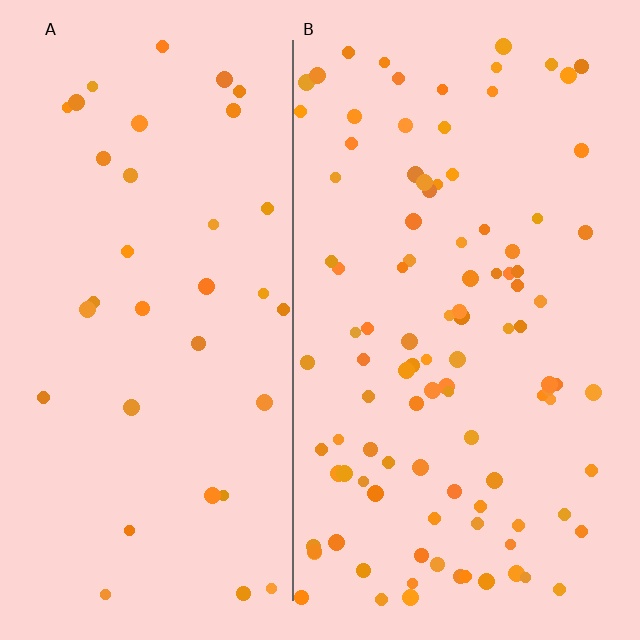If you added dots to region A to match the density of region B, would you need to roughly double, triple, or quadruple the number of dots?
Approximately triple.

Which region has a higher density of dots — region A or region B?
B (the right).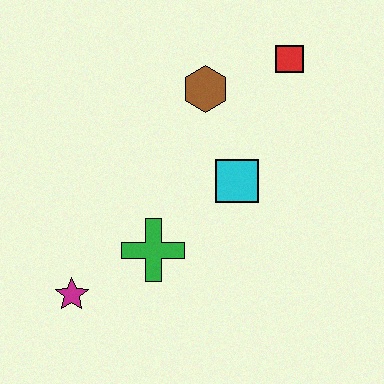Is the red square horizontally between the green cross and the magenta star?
No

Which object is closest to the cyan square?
The brown hexagon is closest to the cyan square.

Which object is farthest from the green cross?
The red square is farthest from the green cross.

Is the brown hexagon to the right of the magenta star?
Yes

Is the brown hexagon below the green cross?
No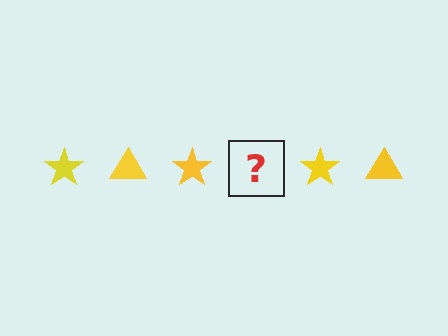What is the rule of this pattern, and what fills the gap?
The rule is that the pattern cycles through star, triangle shapes in yellow. The gap should be filled with a yellow triangle.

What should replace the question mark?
The question mark should be replaced with a yellow triangle.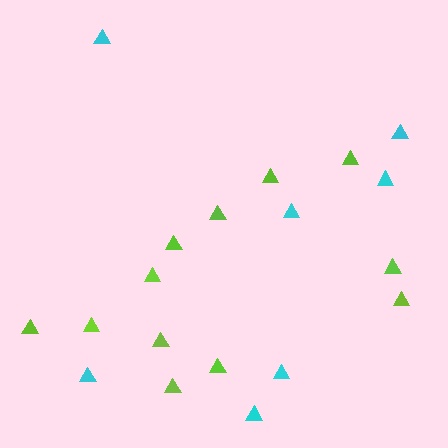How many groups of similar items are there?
There are 2 groups: one group of lime triangles (12) and one group of cyan triangles (7).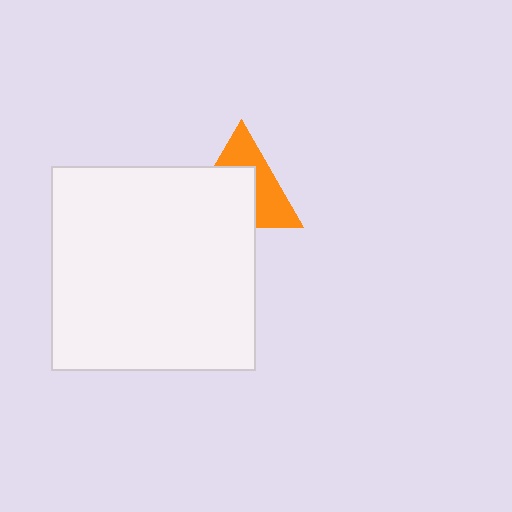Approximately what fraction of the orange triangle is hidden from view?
Roughly 54% of the orange triangle is hidden behind the white square.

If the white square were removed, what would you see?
You would see the complete orange triangle.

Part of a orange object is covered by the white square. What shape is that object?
It is a triangle.